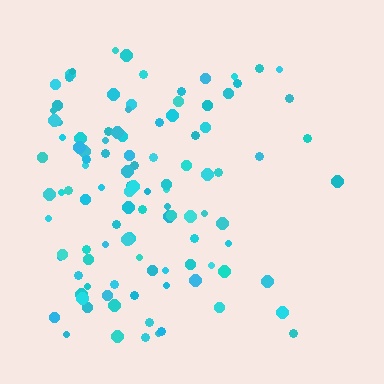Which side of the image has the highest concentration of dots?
The left.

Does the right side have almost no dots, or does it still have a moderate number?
Still a moderate number, just noticeably fewer than the left.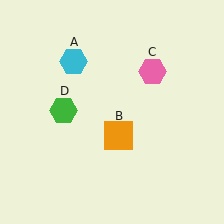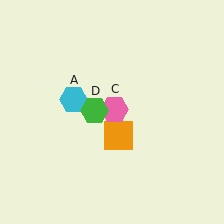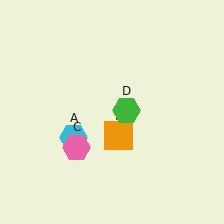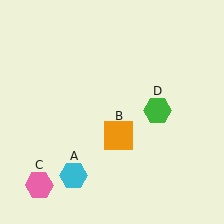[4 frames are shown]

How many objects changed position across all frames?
3 objects changed position: cyan hexagon (object A), pink hexagon (object C), green hexagon (object D).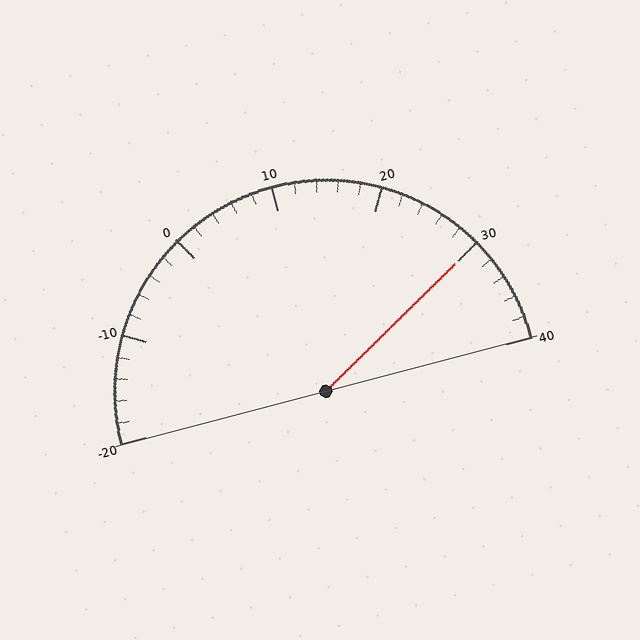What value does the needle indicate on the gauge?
The needle indicates approximately 30.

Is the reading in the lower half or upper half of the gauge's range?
The reading is in the upper half of the range (-20 to 40).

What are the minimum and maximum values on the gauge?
The gauge ranges from -20 to 40.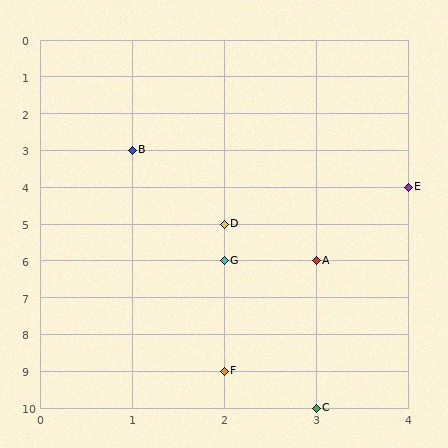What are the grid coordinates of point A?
Point A is at grid coordinates (3, 6).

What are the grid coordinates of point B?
Point B is at grid coordinates (1, 3).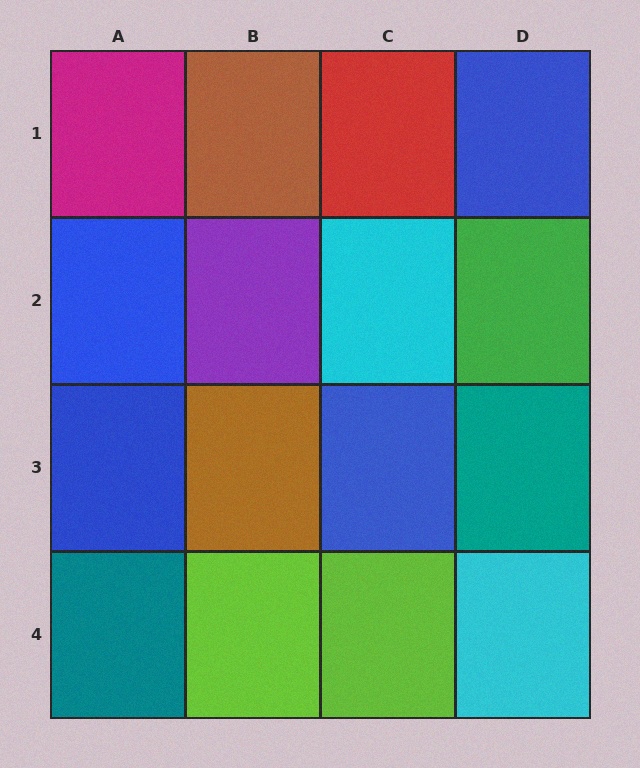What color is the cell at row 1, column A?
Magenta.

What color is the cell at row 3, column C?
Blue.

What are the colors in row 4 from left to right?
Teal, lime, lime, cyan.